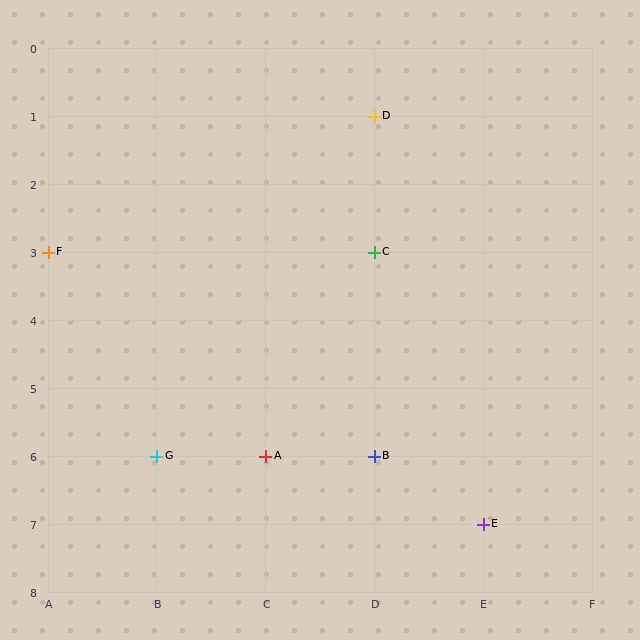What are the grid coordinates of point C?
Point C is at grid coordinates (D, 3).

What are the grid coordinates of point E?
Point E is at grid coordinates (E, 7).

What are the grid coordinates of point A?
Point A is at grid coordinates (C, 6).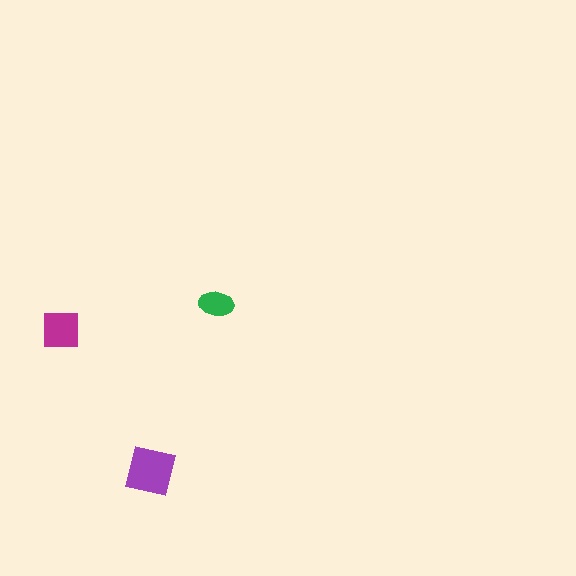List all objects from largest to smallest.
The purple square, the magenta square, the green ellipse.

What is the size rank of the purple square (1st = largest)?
1st.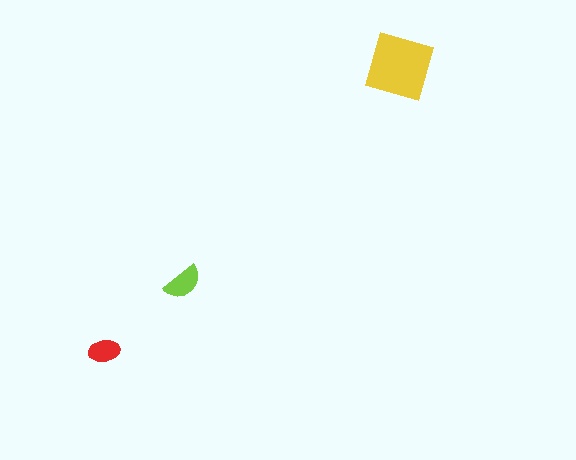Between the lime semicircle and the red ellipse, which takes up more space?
The lime semicircle.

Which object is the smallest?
The red ellipse.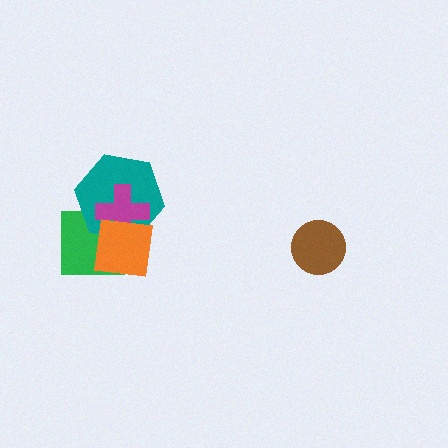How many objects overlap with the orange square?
3 objects overlap with the orange square.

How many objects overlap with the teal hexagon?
3 objects overlap with the teal hexagon.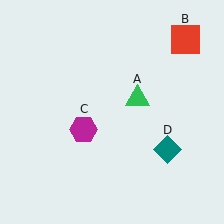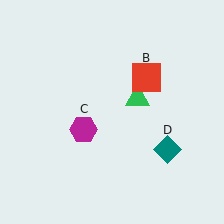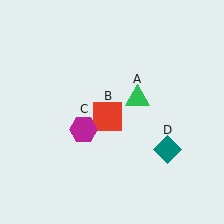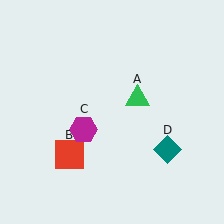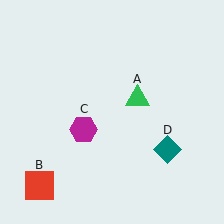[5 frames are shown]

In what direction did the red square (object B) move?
The red square (object B) moved down and to the left.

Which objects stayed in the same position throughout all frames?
Green triangle (object A) and magenta hexagon (object C) and teal diamond (object D) remained stationary.